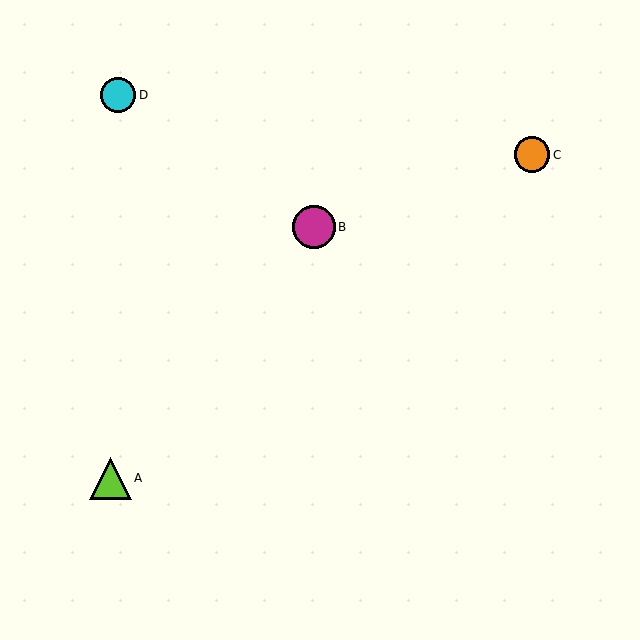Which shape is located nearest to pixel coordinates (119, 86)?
The cyan circle (labeled D) at (118, 95) is nearest to that location.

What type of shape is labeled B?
Shape B is a magenta circle.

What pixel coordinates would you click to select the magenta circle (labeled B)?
Click at (314, 227) to select the magenta circle B.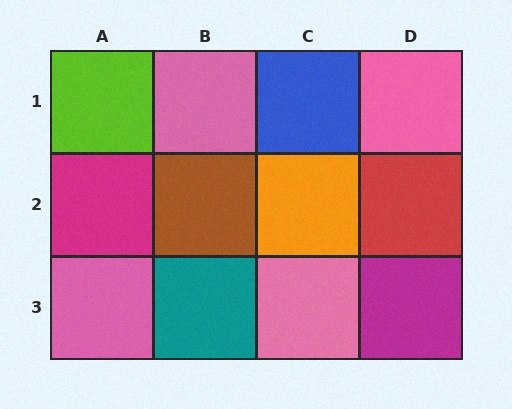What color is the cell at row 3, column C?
Pink.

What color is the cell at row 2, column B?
Brown.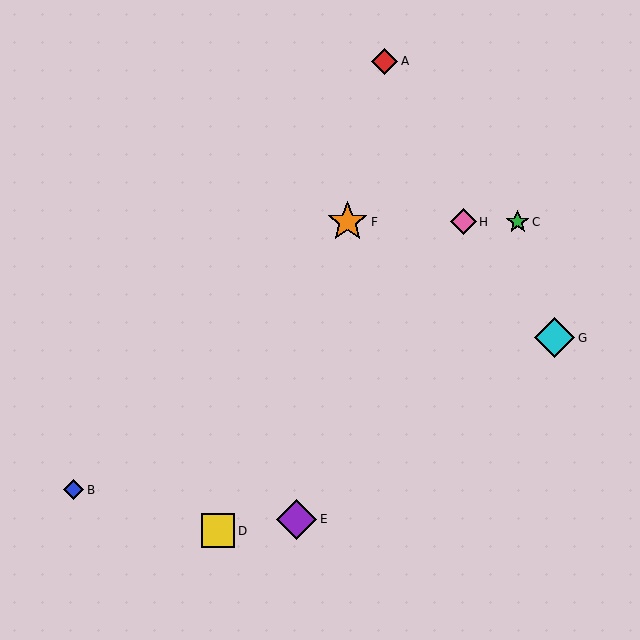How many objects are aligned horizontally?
3 objects (C, F, H) are aligned horizontally.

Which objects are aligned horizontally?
Objects C, F, H are aligned horizontally.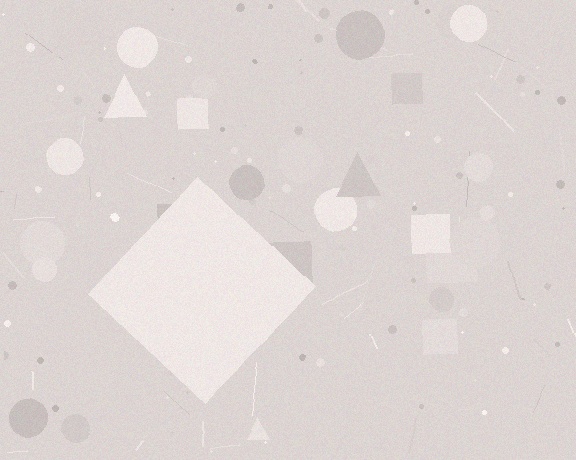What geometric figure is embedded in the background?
A diamond is embedded in the background.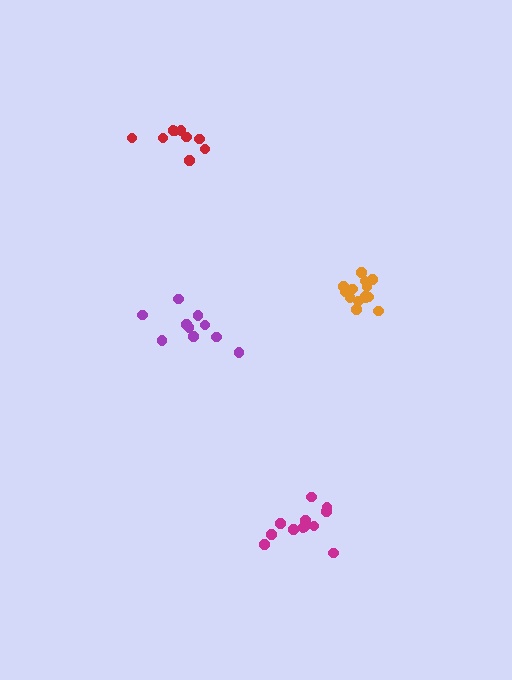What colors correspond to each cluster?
The clusters are colored: orange, purple, red, magenta.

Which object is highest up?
The red cluster is topmost.